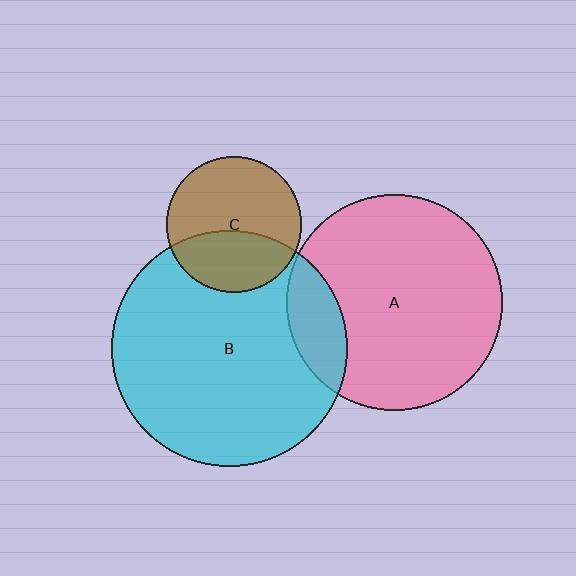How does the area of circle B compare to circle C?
Approximately 3.0 times.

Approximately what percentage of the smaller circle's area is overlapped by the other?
Approximately 40%.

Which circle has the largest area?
Circle B (cyan).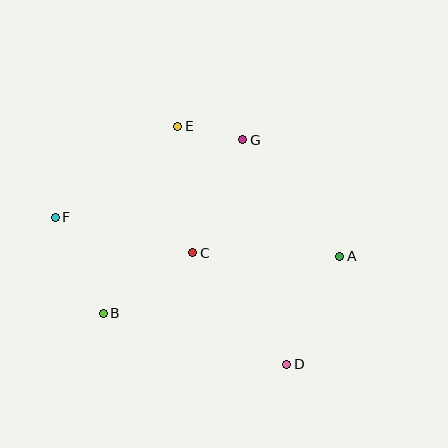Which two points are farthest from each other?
Points A and F are farthest from each other.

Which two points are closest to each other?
Points E and G are closest to each other.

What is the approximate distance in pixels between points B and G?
The distance between B and G is approximately 223 pixels.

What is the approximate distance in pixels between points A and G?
The distance between A and G is approximately 152 pixels.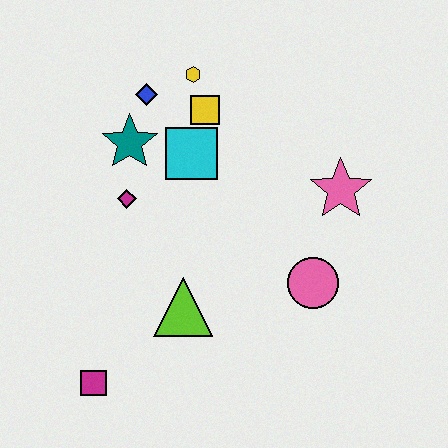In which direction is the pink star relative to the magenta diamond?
The pink star is to the right of the magenta diamond.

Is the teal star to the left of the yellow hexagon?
Yes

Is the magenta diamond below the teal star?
Yes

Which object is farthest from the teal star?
The magenta square is farthest from the teal star.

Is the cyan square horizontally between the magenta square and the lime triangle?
No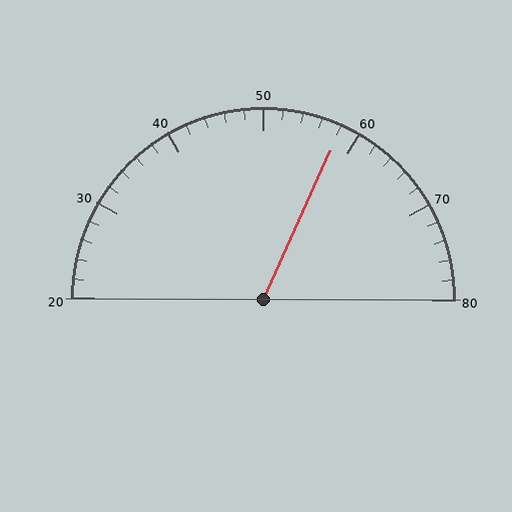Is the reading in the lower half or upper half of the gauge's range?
The reading is in the upper half of the range (20 to 80).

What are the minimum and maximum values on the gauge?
The gauge ranges from 20 to 80.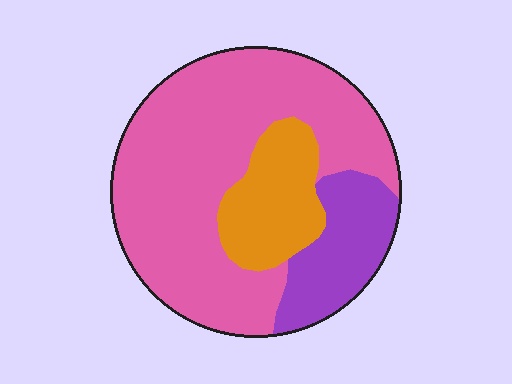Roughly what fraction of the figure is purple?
Purple takes up about one sixth (1/6) of the figure.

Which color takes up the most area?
Pink, at roughly 65%.